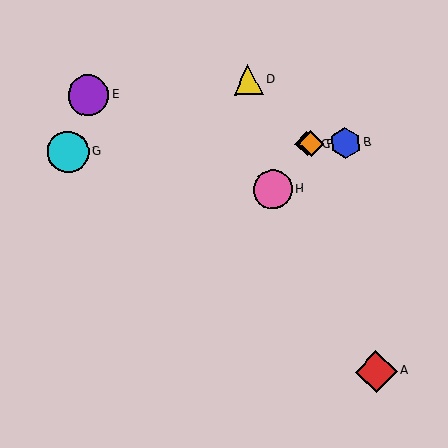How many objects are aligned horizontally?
4 objects (B, C, F, G) are aligned horizontally.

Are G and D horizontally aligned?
No, G is at y≈152 and D is at y≈80.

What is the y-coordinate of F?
Object F is at y≈144.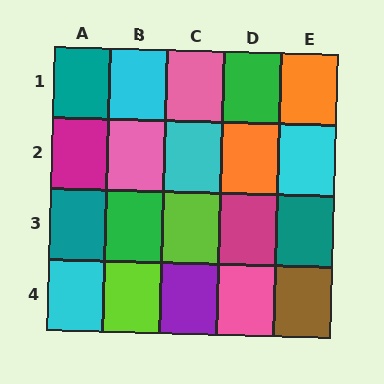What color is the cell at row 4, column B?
Lime.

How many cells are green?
2 cells are green.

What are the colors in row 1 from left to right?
Teal, cyan, pink, green, orange.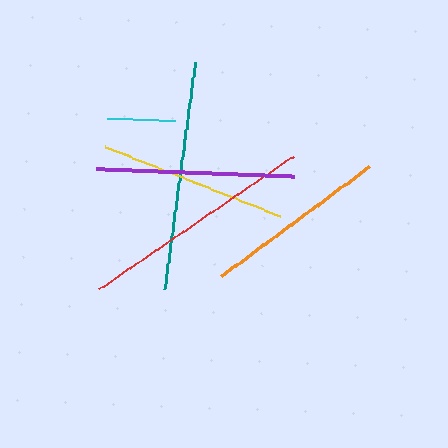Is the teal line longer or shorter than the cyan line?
The teal line is longer than the cyan line.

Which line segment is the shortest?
The cyan line is the shortest at approximately 68 pixels.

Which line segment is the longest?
The red line is the longest at approximately 236 pixels.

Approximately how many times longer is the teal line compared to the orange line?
The teal line is approximately 1.2 times the length of the orange line.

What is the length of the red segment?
The red segment is approximately 236 pixels long.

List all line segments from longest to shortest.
From longest to shortest: red, teal, purple, yellow, orange, cyan.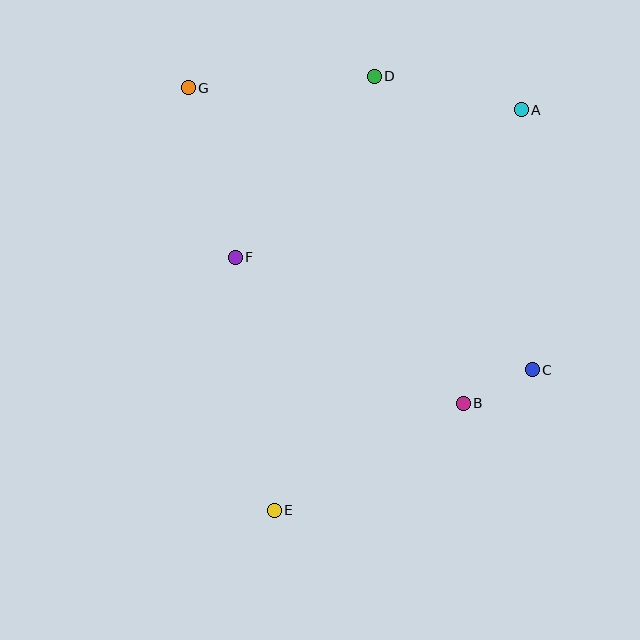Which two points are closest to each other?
Points B and C are closest to each other.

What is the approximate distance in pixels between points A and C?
The distance between A and C is approximately 260 pixels.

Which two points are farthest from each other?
Points A and E are farthest from each other.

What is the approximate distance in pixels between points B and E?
The distance between B and E is approximately 217 pixels.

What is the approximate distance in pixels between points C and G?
The distance between C and G is approximately 445 pixels.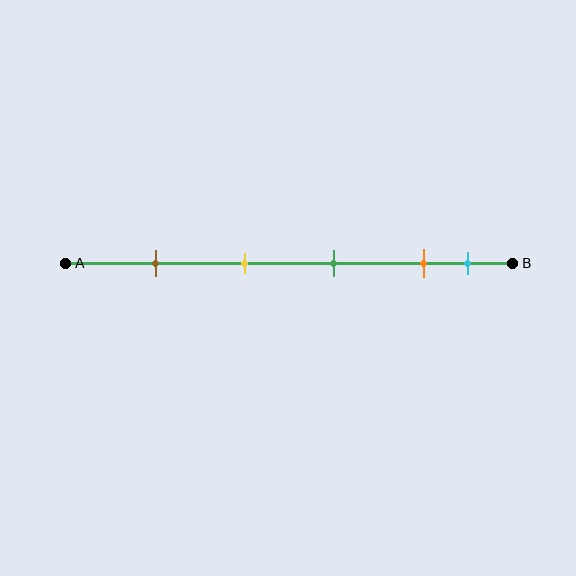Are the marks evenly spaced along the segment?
No, the marks are not evenly spaced.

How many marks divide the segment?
There are 5 marks dividing the segment.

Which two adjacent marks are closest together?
The orange and cyan marks are the closest adjacent pair.